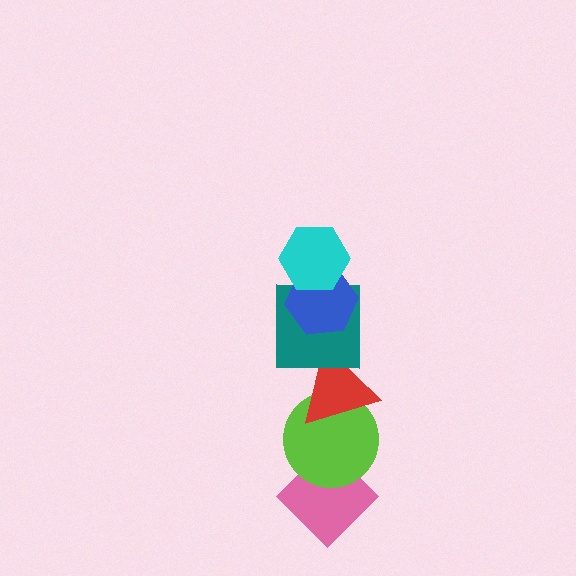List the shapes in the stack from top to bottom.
From top to bottom: the cyan hexagon, the blue hexagon, the teal square, the red triangle, the lime circle, the pink diamond.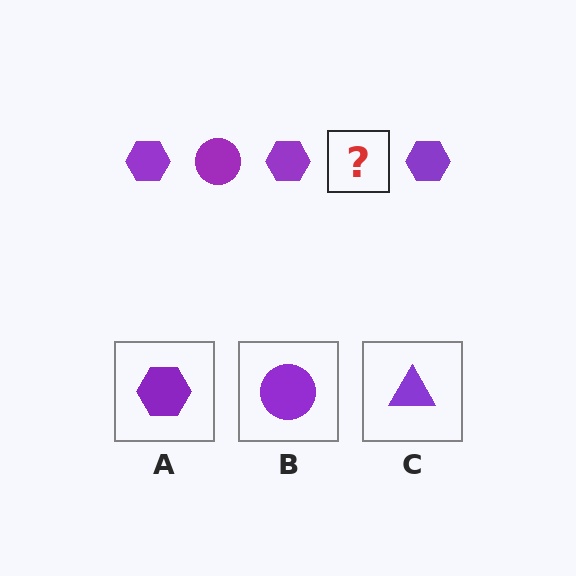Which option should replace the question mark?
Option B.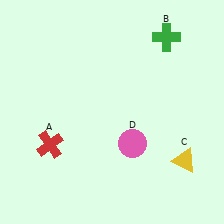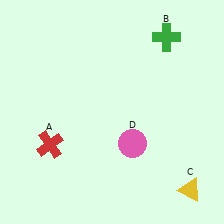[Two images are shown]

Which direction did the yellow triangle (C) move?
The yellow triangle (C) moved down.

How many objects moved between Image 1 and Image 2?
1 object moved between the two images.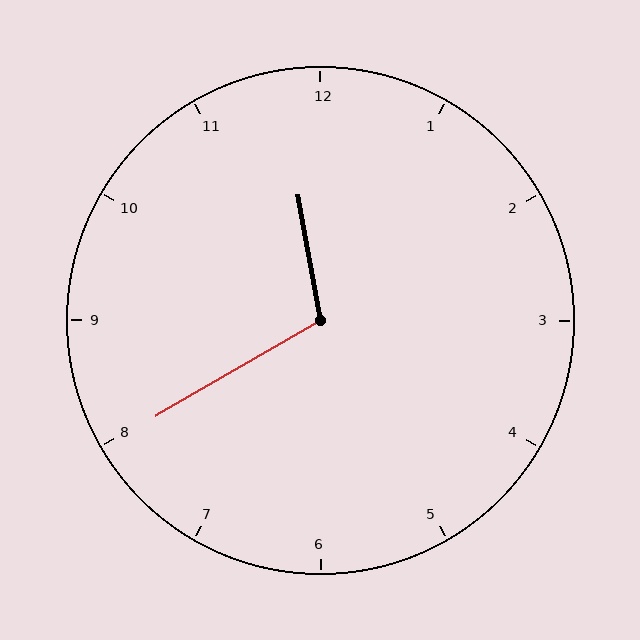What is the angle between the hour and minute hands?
Approximately 110 degrees.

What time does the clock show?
11:40.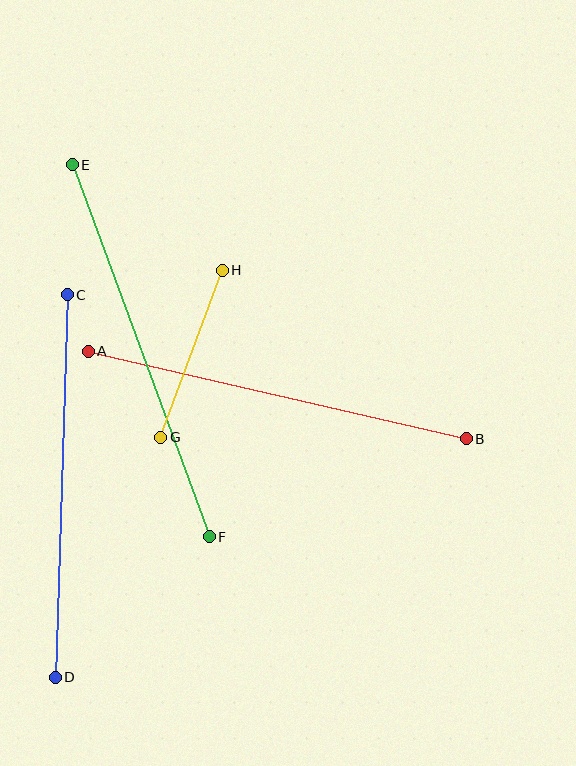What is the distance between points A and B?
The distance is approximately 388 pixels.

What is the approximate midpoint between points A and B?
The midpoint is at approximately (277, 395) pixels.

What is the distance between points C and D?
The distance is approximately 383 pixels.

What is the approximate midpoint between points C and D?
The midpoint is at approximately (61, 486) pixels.